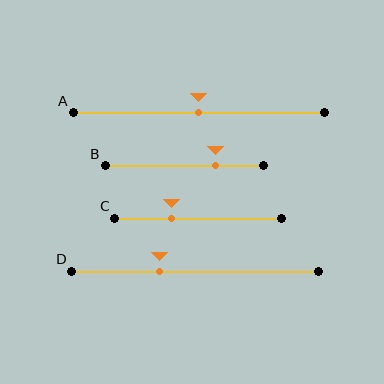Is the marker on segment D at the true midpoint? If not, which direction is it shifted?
No, the marker on segment D is shifted to the left by about 14% of the segment length.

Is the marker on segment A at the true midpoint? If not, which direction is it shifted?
Yes, the marker on segment A is at the true midpoint.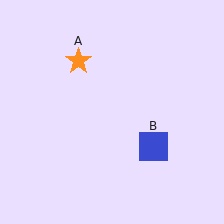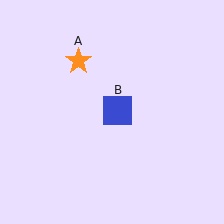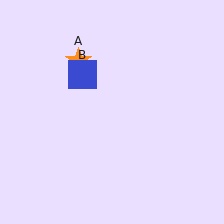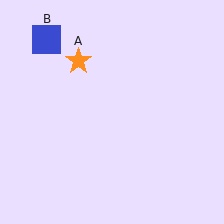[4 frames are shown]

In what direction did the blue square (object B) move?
The blue square (object B) moved up and to the left.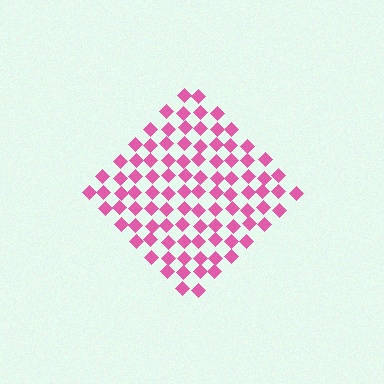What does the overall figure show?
The overall figure shows a diamond.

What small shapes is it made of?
It is made of small diamonds.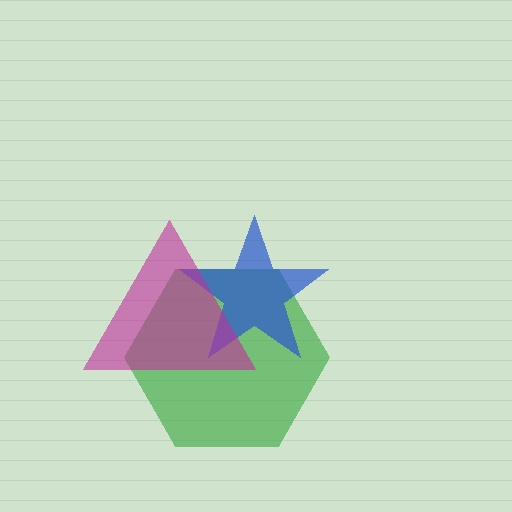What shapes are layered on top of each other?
The layered shapes are: a green hexagon, a blue star, a magenta triangle.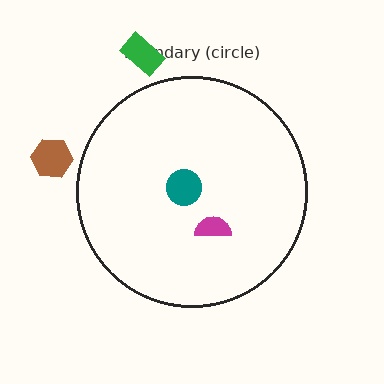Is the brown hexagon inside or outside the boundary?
Outside.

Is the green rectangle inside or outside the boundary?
Outside.